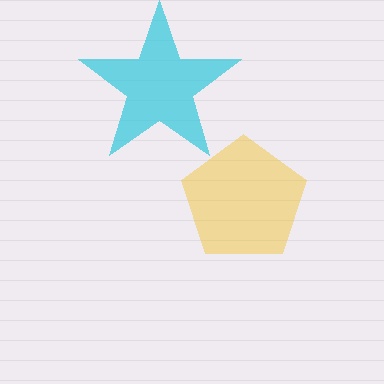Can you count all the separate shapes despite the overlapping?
Yes, there are 2 separate shapes.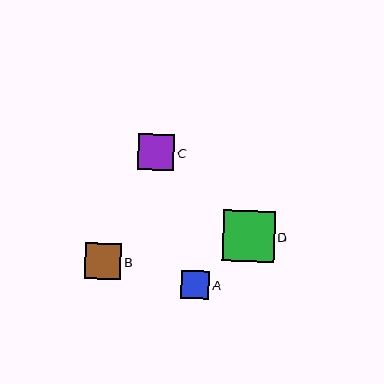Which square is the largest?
Square D is the largest with a size of approximately 51 pixels.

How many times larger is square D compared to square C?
Square D is approximately 1.4 times the size of square C.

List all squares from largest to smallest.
From largest to smallest: D, B, C, A.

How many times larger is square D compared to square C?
Square D is approximately 1.4 times the size of square C.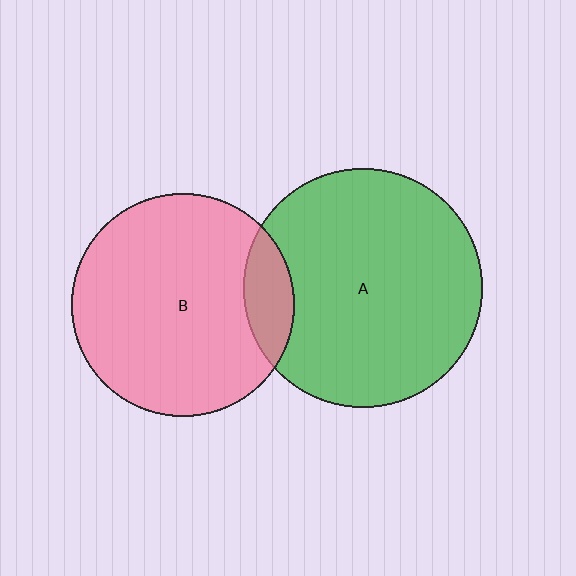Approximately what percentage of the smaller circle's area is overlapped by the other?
Approximately 15%.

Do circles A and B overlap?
Yes.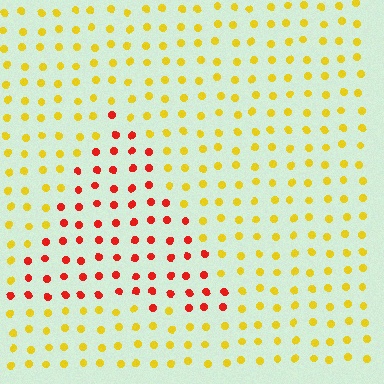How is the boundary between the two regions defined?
The boundary is defined purely by a slight shift in hue (about 52 degrees). Spacing, size, and orientation are identical on both sides.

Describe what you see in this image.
The image is filled with small yellow elements in a uniform arrangement. A triangle-shaped region is visible where the elements are tinted to a slightly different hue, forming a subtle color boundary.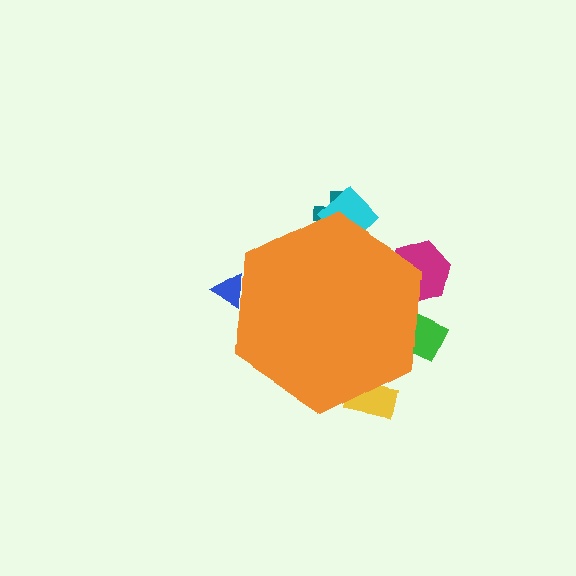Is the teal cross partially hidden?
Yes, the teal cross is partially hidden behind the orange hexagon.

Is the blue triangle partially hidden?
Yes, the blue triangle is partially hidden behind the orange hexagon.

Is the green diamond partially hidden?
Yes, the green diamond is partially hidden behind the orange hexagon.